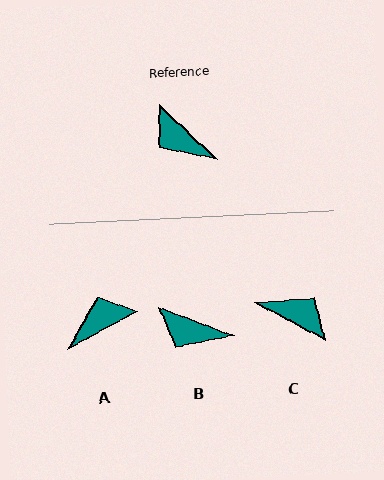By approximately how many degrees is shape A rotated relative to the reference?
Approximately 109 degrees clockwise.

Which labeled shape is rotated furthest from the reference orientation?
C, about 166 degrees away.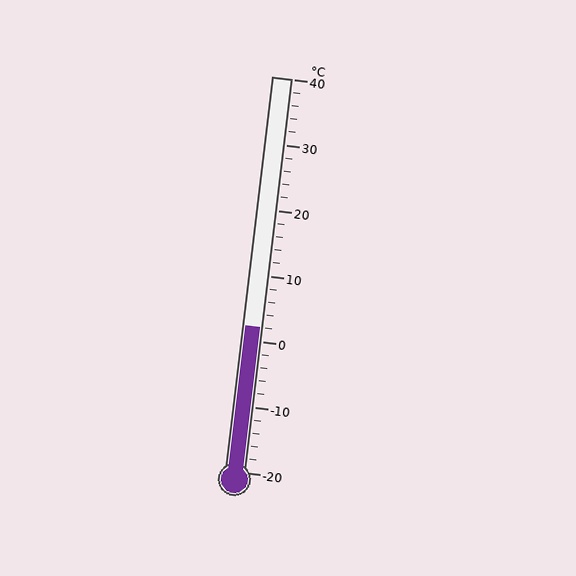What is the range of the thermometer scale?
The thermometer scale ranges from -20°C to 40°C.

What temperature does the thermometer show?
The thermometer shows approximately 2°C.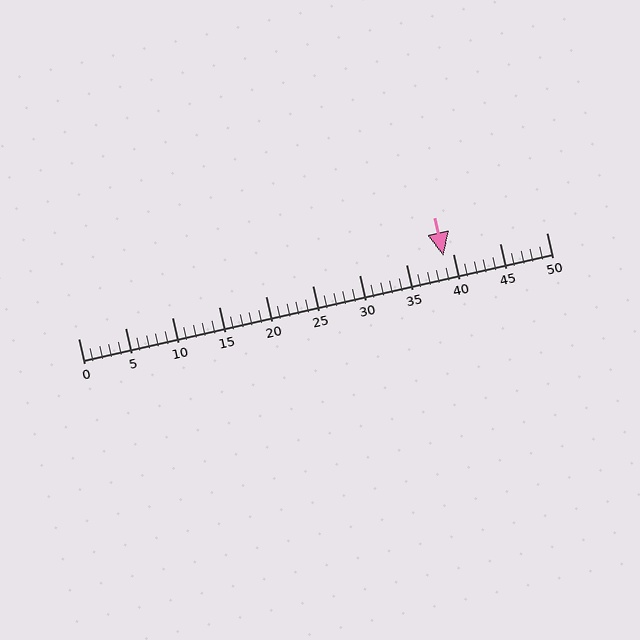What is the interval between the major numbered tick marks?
The major tick marks are spaced 5 units apart.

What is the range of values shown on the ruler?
The ruler shows values from 0 to 50.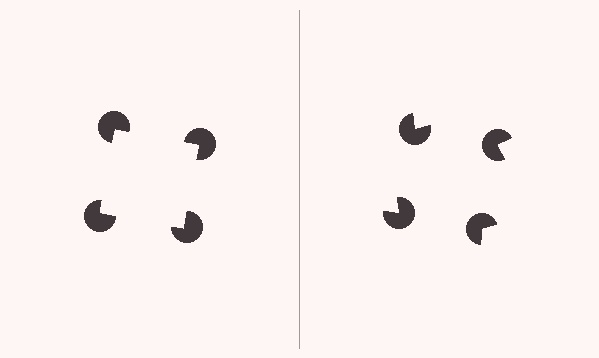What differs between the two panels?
The pac-man discs are positioned identically on both sides; only the wedge orientations differ. On the left they align to a square; on the right they are misaligned.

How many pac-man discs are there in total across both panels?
8 — 4 on each side.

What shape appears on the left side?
An illusory square.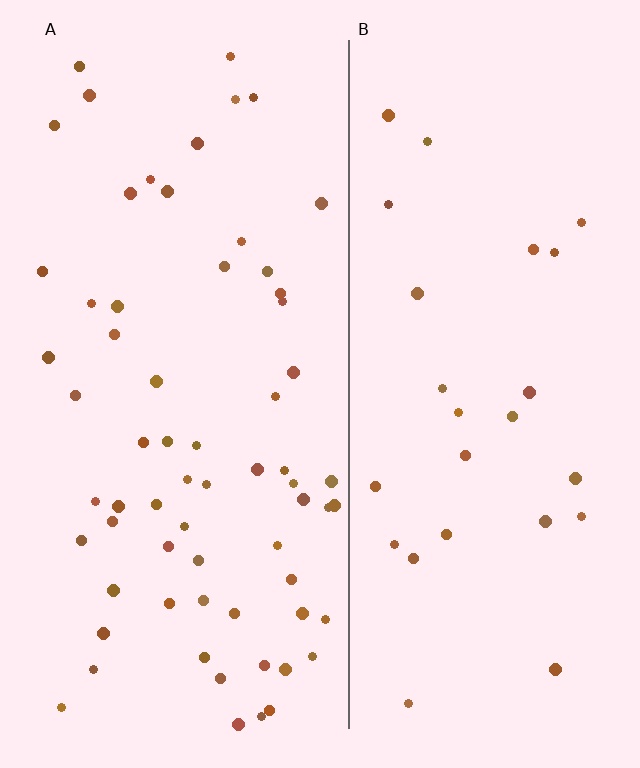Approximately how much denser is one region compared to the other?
Approximately 2.5× — region A over region B.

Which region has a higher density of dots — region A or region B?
A (the left).